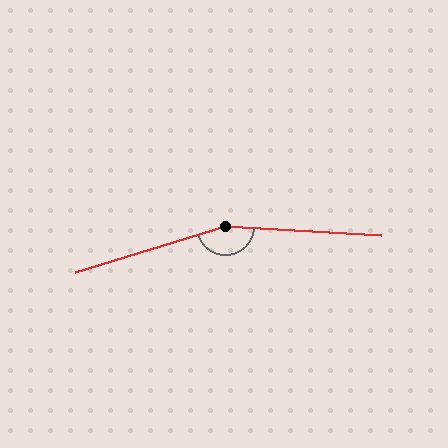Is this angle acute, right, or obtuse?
It is obtuse.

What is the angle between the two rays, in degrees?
Approximately 160 degrees.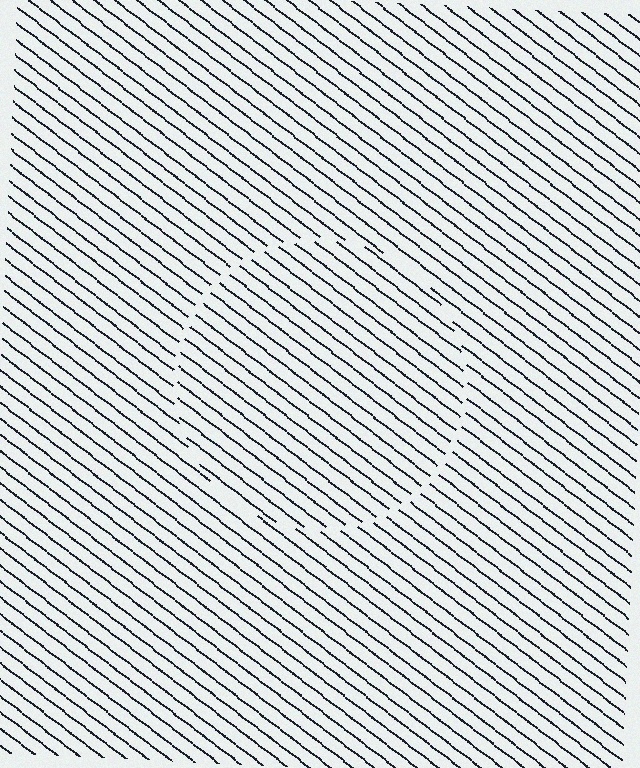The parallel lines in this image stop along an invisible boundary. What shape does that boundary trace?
An illusory circle. The interior of the shape contains the same grating, shifted by half a period — the contour is defined by the phase discontinuity where line-ends from the inner and outer gratings abut.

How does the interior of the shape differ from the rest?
The interior of the shape contains the same grating, shifted by half a period — the contour is defined by the phase discontinuity where line-ends from the inner and outer gratings abut.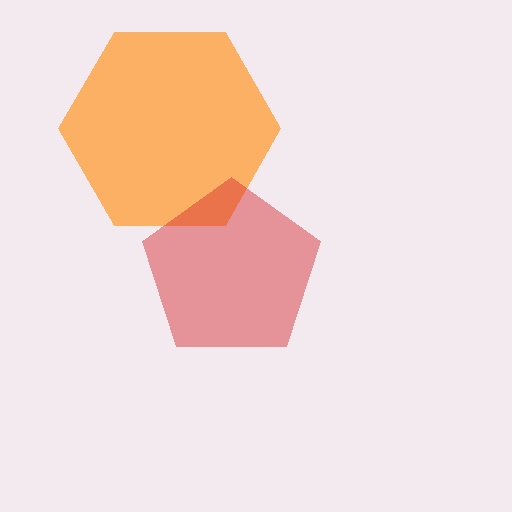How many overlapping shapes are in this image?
There are 2 overlapping shapes in the image.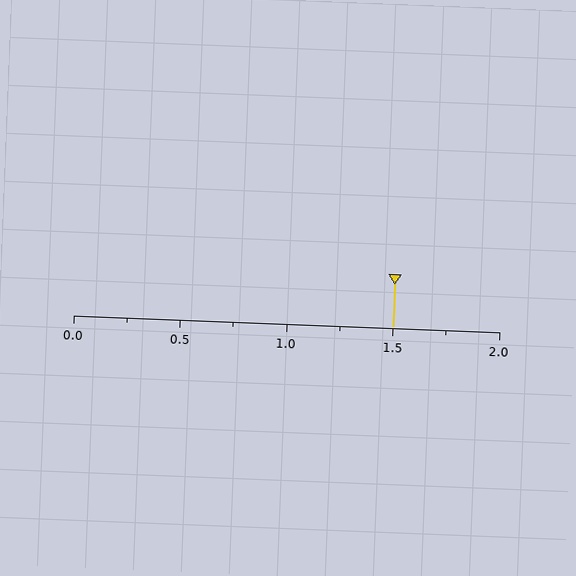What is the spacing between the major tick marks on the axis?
The major ticks are spaced 0.5 apart.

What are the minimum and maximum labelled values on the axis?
The axis runs from 0.0 to 2.0.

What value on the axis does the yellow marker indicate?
The marker indicates approximately 1.5.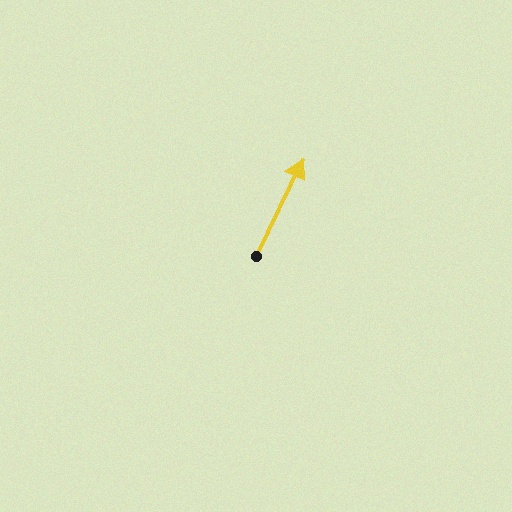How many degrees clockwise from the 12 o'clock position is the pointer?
Approximately 26 degrees.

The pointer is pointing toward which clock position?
Roughly 1 o'clock.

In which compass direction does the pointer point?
Northeast.